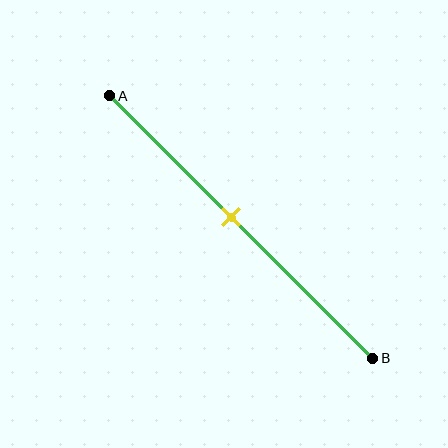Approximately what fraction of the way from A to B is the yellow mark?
The yellow mark is approximately 45% of the way from A to B.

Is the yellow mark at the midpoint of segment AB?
No, the mark is at about 45% from A, not at the 50% midpoint.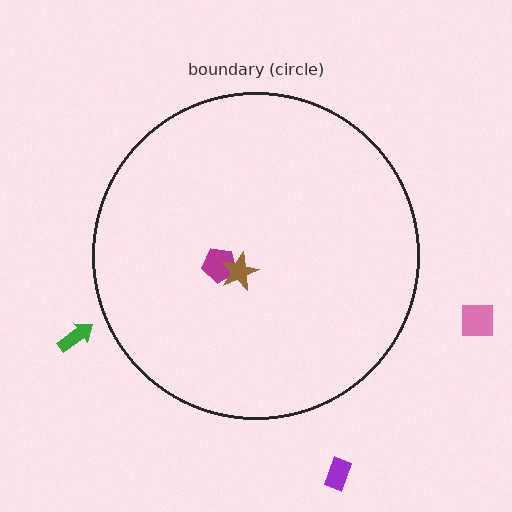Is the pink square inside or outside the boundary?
Outside.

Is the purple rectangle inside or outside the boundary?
Outside.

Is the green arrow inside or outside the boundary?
Outside.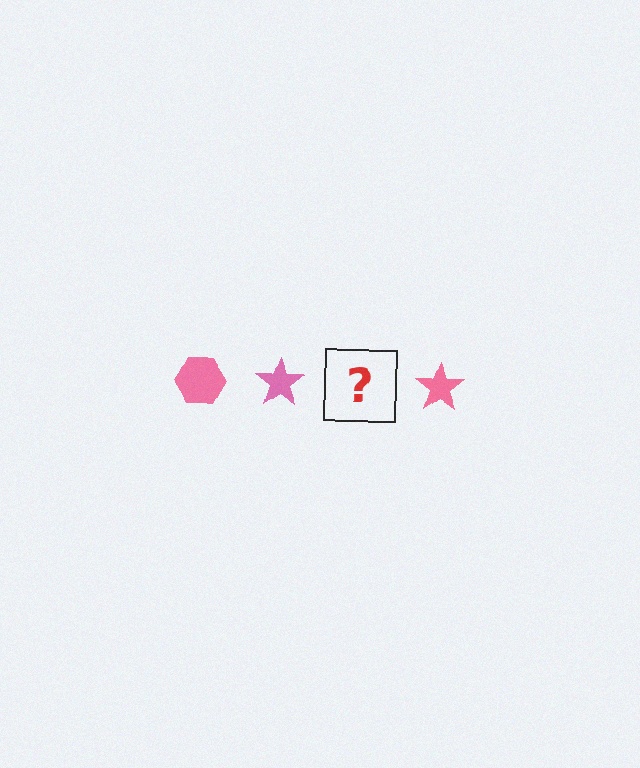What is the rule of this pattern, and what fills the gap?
The rule is that the pattern cycles through hexagon, star shapes in pink. The gap should be filled with a pink hexagon.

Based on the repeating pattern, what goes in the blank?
The blank should be a pink hexagon.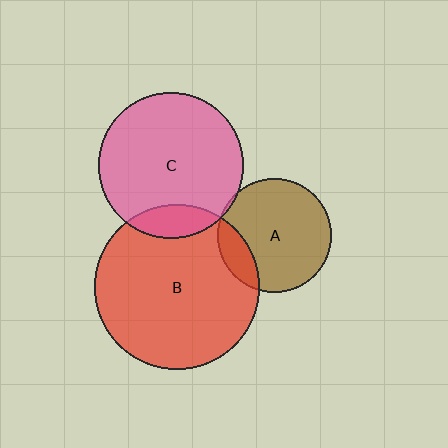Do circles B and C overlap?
Yes.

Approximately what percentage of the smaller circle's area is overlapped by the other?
Approximately 15%.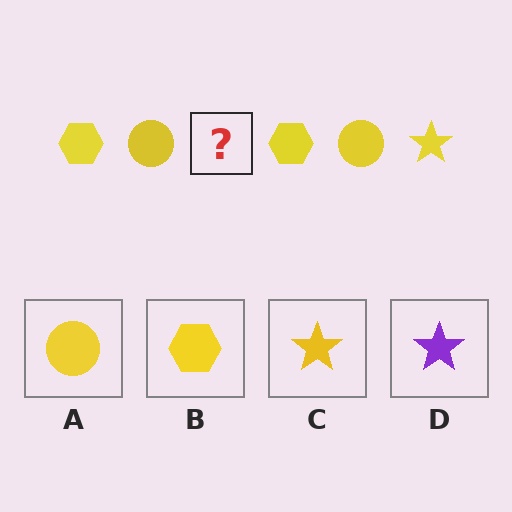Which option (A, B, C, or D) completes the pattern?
C.